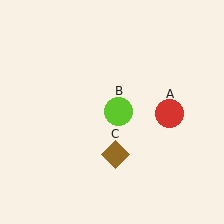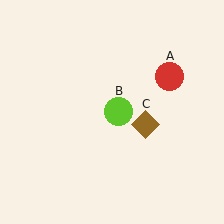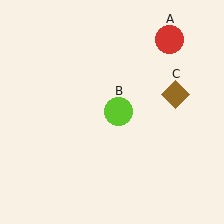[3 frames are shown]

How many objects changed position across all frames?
2 objects changed position: red circle (object A), brown diamond (object C).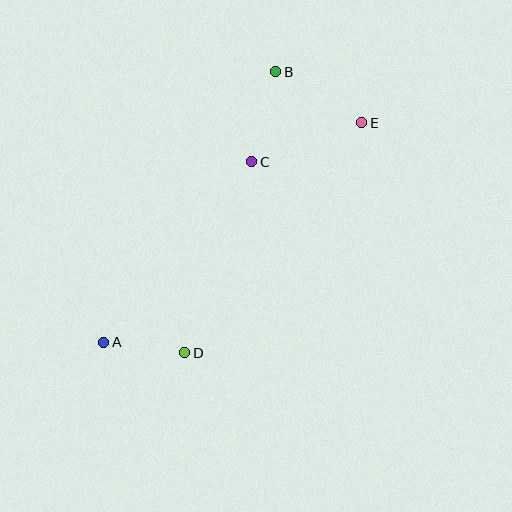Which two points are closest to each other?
Points A and D are closest to each other.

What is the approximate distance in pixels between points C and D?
The distance between C and D is approximately 203 pixels.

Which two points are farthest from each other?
Points A and E are farthest from each other.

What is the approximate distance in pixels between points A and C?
The distance between A and C is approximately 233 pixels.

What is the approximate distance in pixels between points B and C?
The distance between B and C is approximately 94 pixels.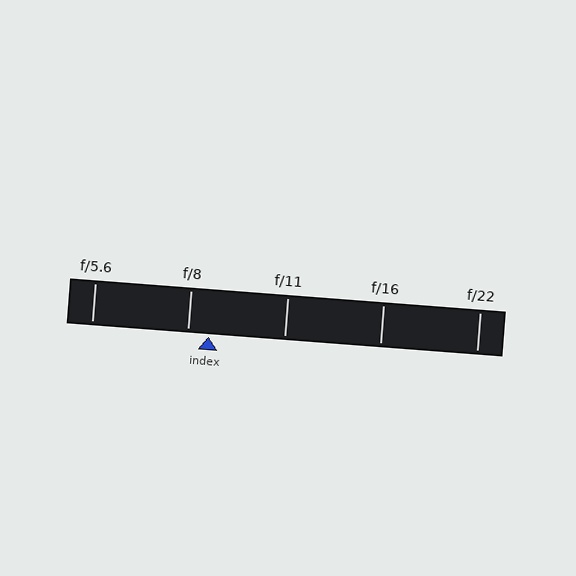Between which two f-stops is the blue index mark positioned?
The index mark is between f/8 and f/11.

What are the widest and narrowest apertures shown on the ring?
The widest aperture shown is f/5.6 and the narrowest is f/22.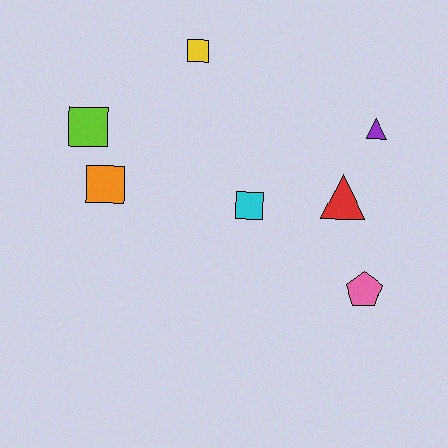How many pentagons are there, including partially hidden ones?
There is 1 pentagon.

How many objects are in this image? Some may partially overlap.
There are 7 objects.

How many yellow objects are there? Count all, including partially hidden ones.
There is 1 yellow object.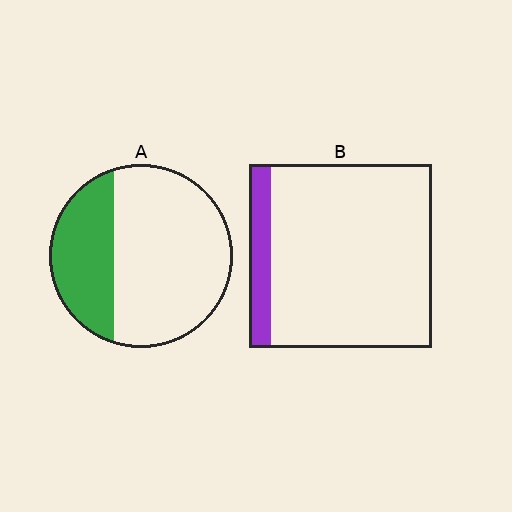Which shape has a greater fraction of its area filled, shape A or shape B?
Shape A.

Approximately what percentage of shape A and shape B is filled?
A is approximately 30% and B is approximately 10%.